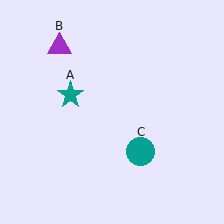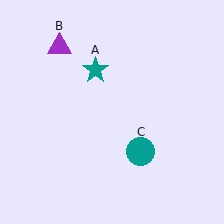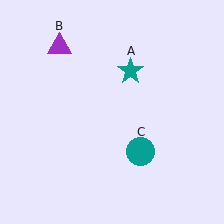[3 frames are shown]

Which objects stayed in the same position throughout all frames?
Purple triangle (object B) and teal circle (object C) remained stationary.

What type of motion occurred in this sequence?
The teal star (object A) rotated clockwise around the center of the scene.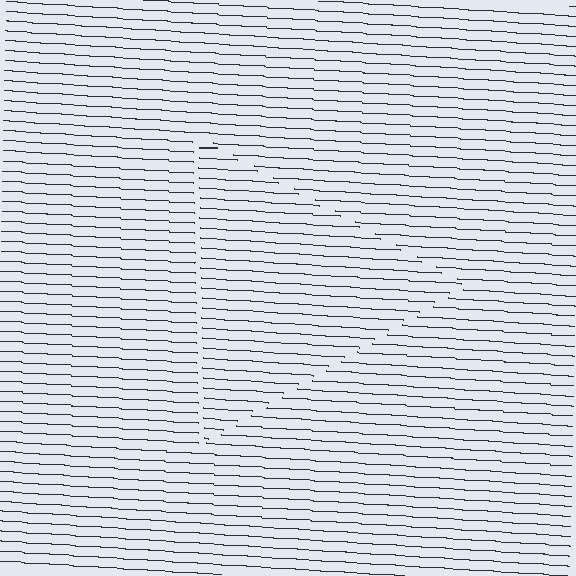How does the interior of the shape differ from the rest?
The interior of the shape contains the same grating, shifted by half a period — the contour is defined by the phase discontinuity where line-ends from the inner and outer gratings abut.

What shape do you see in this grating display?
An illusory triangle. The interior of the shape contains the same grating, shifted by half a period — the contour is defined by the phase discontinuity where line-ends from the inner and outer gratings abut.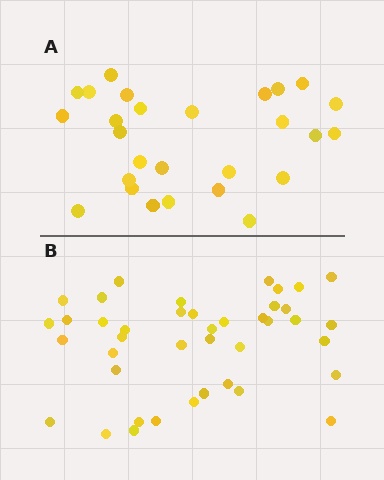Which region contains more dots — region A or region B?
Region B (the bottom region) has more dots.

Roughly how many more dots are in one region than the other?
Region B has approximately 15 more dots than region A.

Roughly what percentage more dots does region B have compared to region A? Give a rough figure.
About 50% more.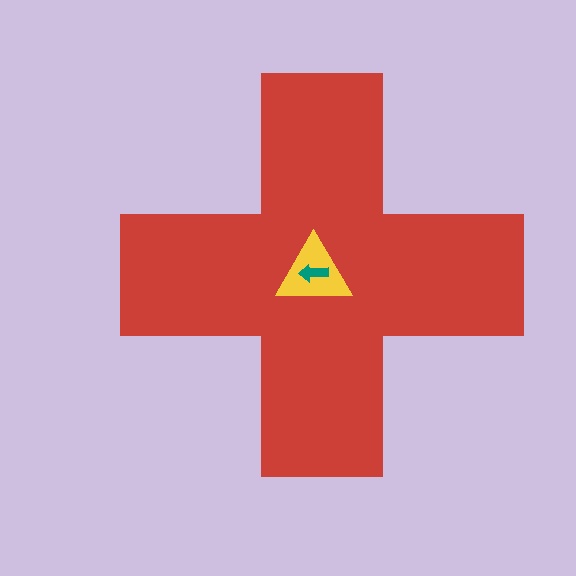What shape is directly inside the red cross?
The yellow triangle.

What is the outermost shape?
The red cross.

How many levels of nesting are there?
3.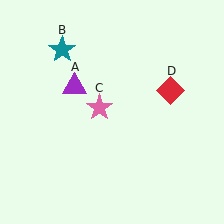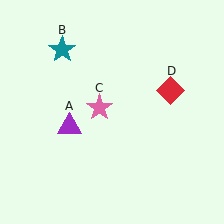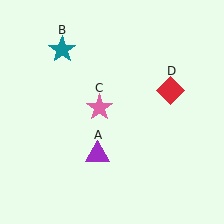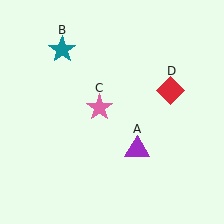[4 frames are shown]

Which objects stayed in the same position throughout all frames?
Teal star (object B) and pink star (object C) and red diamond (object D) remained stationary.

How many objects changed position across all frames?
1 object changed position: purple triangle (object A).